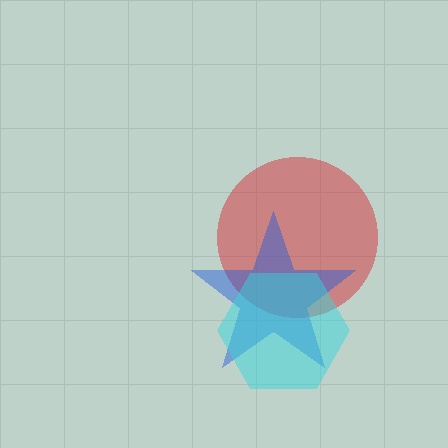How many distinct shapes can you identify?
There are 3 distinct shapes: a red circle, a blue star, a cyan hexagon.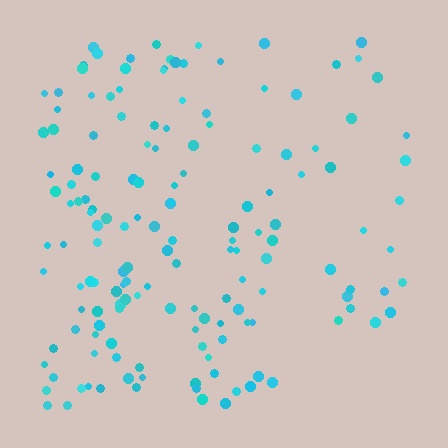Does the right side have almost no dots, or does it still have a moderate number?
Still a moderate number, just noticeably fewer than the left.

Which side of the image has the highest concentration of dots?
The left.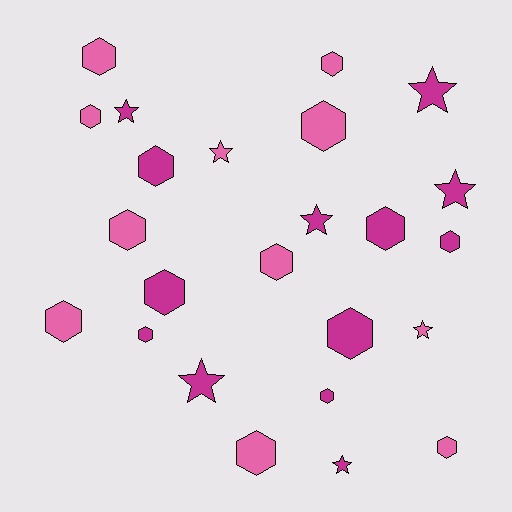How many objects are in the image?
There are 24 objects.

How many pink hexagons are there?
There are 9 pink hexagons.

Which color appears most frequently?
Magenta, with 13 objects.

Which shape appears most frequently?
Hexagon, with 16 objects.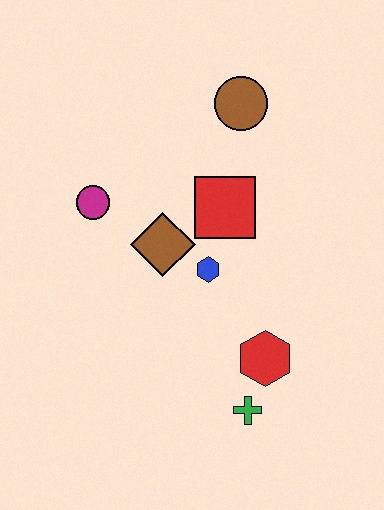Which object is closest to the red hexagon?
The green cross is closest to the red hexagon.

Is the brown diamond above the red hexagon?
Yes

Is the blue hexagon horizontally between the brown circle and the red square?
No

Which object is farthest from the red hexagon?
The brown circle is farthest from the red hexagon.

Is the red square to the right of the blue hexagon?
Yes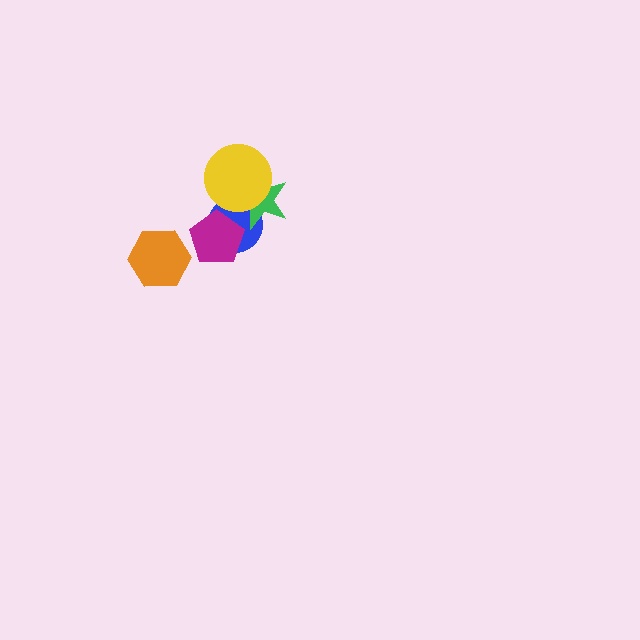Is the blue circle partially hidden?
Yes, it is partially covered by another shape.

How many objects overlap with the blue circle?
3 objects overlap with the blue circle.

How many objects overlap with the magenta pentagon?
1 object overlaps with the magenta pentagon.